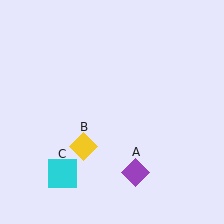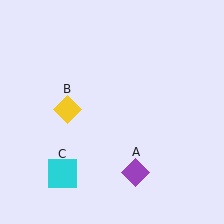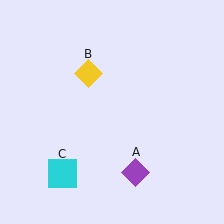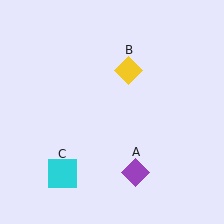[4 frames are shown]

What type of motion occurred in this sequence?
The yellow diamond (object B) rotated clockwise around the center of the scene.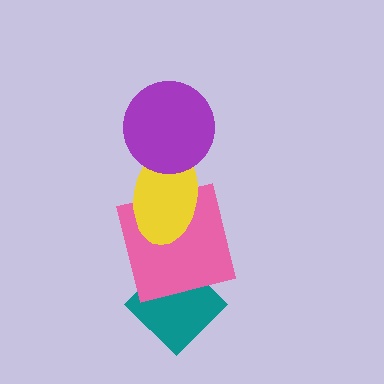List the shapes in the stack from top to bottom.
From top to bottom: the purple circle, the yellow ellipse, the pink square, the teal diamond.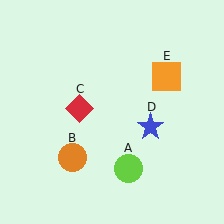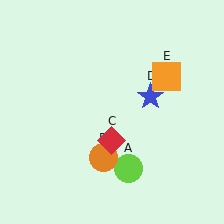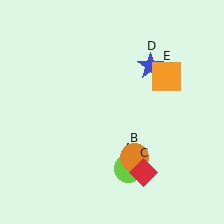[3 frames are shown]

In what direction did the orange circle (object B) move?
The orange circle (object B) moved right.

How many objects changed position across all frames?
3 objects changed position: orange circle (object B), red diamond (object C), blue star (object D).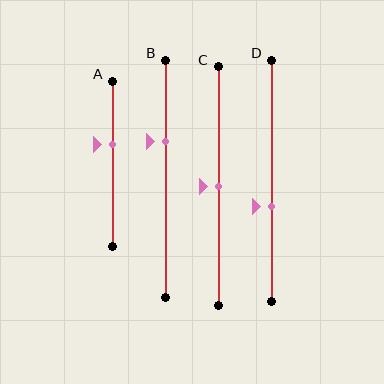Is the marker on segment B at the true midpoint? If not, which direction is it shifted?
No, the marker on segment B is shifted upward by about 16% of the segment length.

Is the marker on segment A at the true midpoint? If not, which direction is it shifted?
No, the marker on segment A is shifted upward by about 12% of the segment length.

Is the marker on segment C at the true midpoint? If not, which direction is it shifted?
Yes, the marker on segment C is at the true midpoint.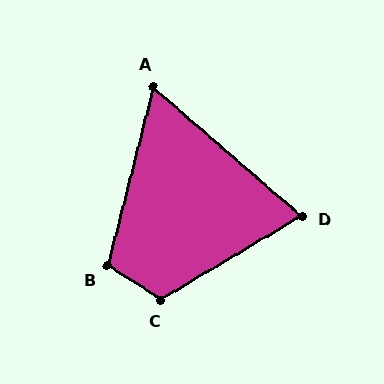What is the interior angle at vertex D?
Approximately 72 degrees (acute).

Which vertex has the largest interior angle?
C, at approximately 116 degrees.